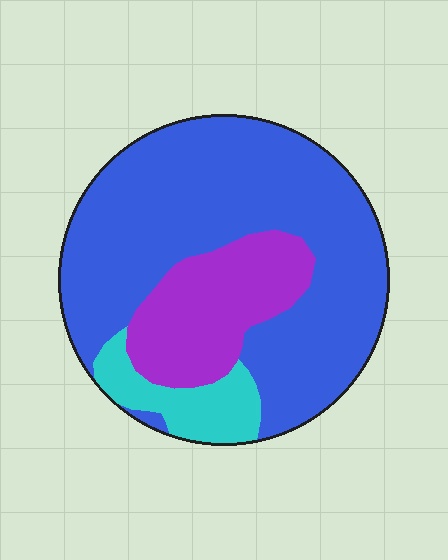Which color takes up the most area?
Blue, at roughly 70%.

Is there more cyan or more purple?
Purple.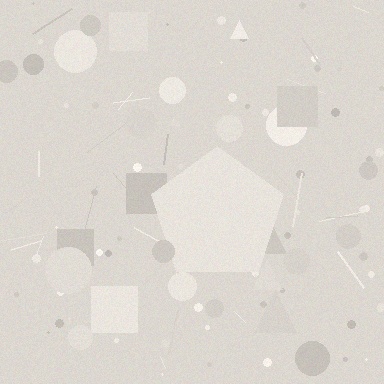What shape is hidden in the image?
A pentagon is hidden in the image.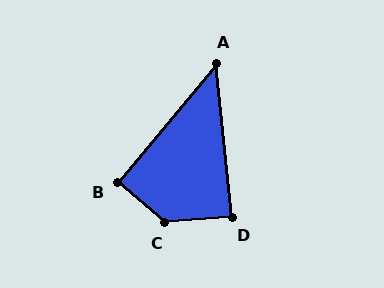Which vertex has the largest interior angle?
C, at approximately 134 degrees.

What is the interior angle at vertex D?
Approximately 89 degrees (approximately right).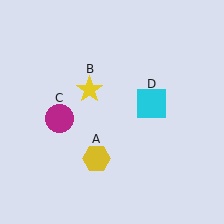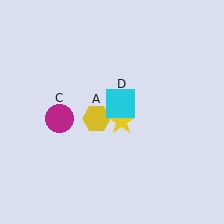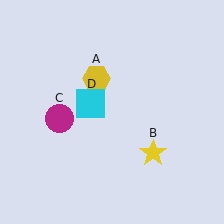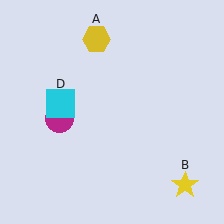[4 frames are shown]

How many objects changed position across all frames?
3 objects changed position: yellow hexagon (object A), yellow star (object B), cyan square (object D).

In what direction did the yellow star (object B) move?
The yellow star (object B) moved down and to the right.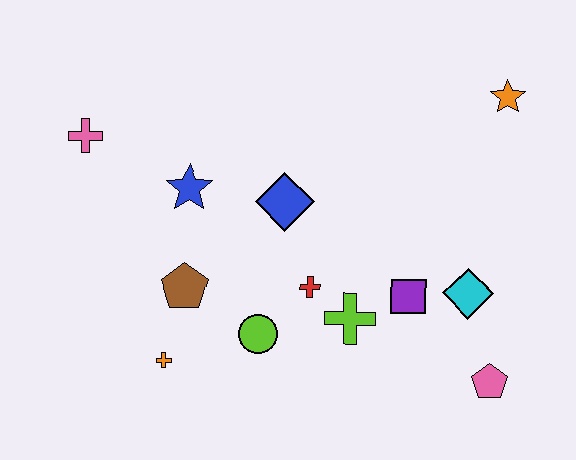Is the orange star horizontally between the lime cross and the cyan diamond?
No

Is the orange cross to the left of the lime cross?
Yes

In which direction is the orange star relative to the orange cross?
The orange star is to the right of the orange cross.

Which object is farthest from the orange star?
The orange cross is farthest from the orange star.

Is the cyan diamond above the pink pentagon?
Yes